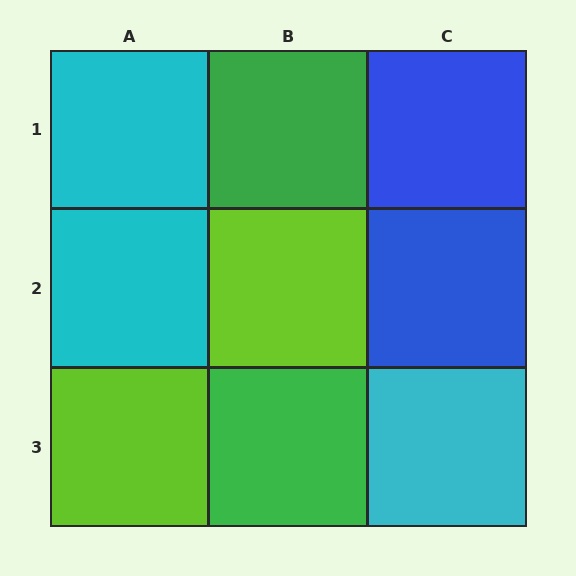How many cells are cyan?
3 cells are cyan.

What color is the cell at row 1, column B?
Green.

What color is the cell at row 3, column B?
Green.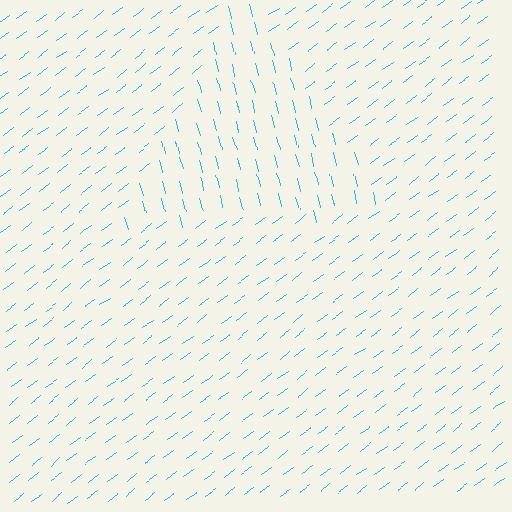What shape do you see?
I see a triangle.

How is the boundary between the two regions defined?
The boundary is defined purely by a change in line orientation (approximately 67 degrees difference). All lines are the same color and thickness.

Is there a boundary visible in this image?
Yes, there is a texture boundary formed by a change in line orientation.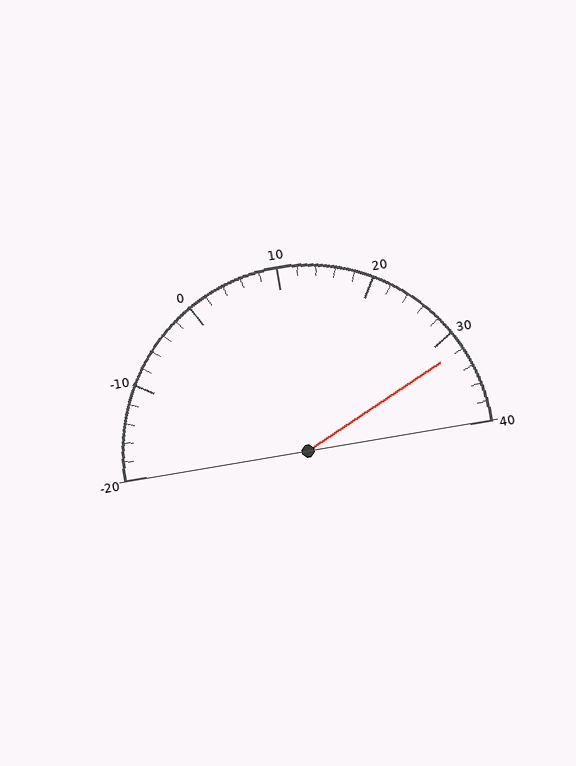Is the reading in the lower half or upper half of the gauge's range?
The reading is in the upper half of the range (-20 to 40).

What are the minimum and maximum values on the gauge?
The gauge ranges from -20 to 40.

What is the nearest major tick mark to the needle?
The nearest major tick mark is 30.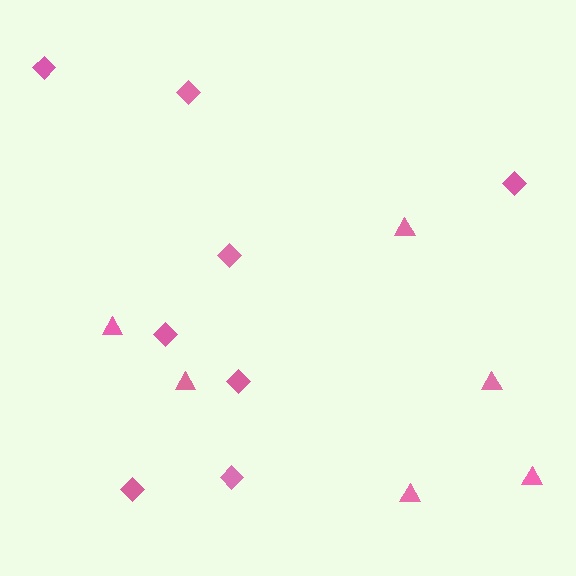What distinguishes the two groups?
There are 2 groups: one group of triangles (6) and one group of diamonds (8).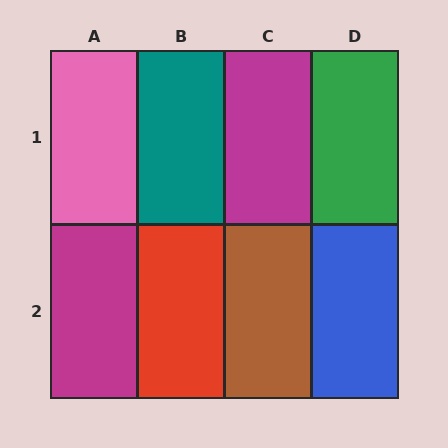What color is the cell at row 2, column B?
Red.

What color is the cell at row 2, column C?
Brown.